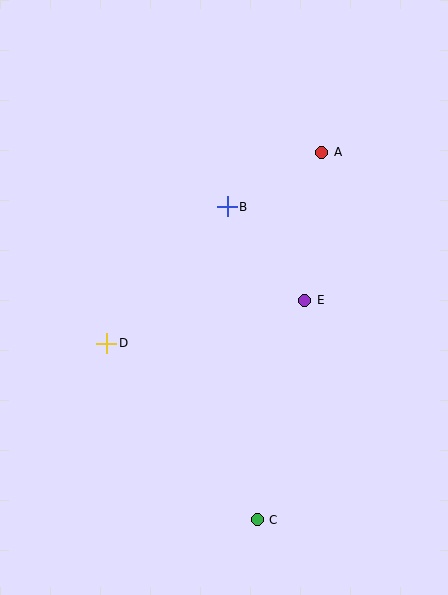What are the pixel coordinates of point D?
Point D is at (107, 343).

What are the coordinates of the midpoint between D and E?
The midpoint between D and E is at (206, 322).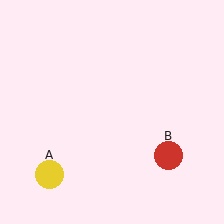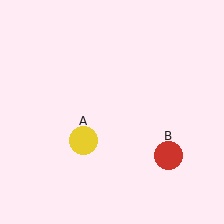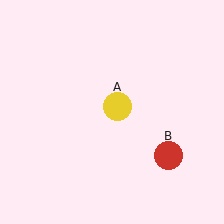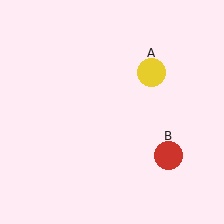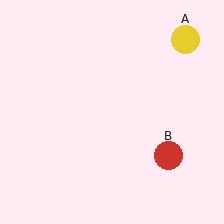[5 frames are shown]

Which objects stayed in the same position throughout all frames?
Red circle (object B) remained stationary.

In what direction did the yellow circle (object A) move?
The yellow circle (object A) moved up and to the right.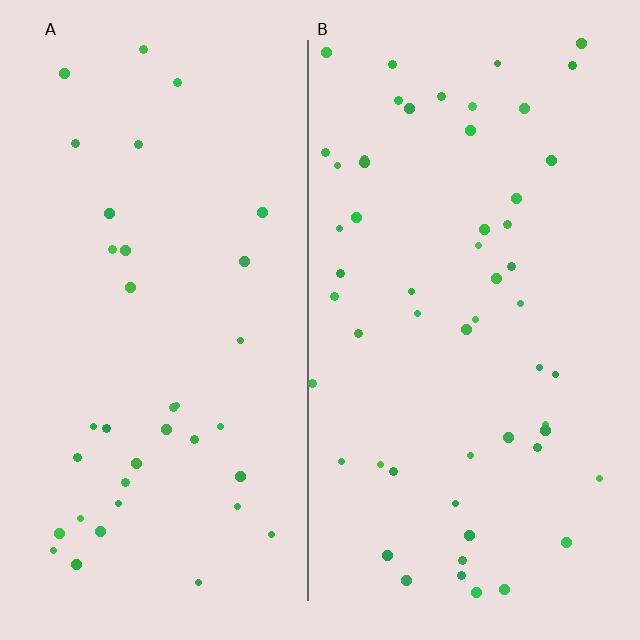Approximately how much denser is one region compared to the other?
Approximately 1.5× — region B over region A.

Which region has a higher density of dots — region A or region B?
B (the right).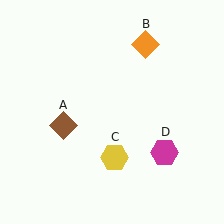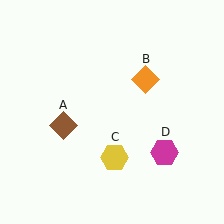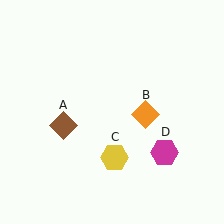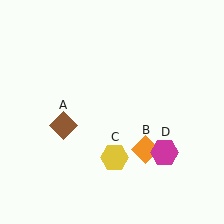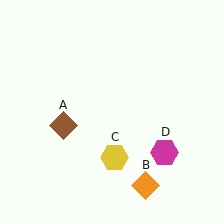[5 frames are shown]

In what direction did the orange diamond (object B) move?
The orange diamond (object B) moved down.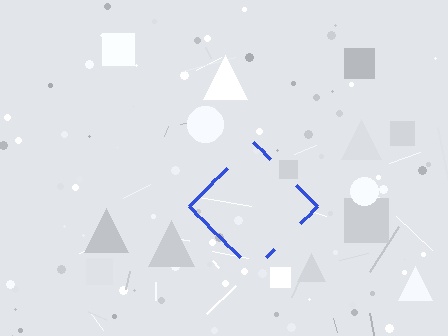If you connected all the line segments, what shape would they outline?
They would outline a diamond.